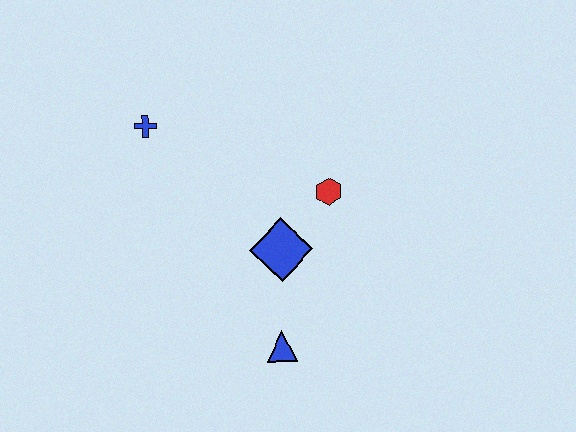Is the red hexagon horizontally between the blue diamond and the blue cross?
No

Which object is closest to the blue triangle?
The blue diamond is closest to the blue triangle.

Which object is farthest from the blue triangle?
The blue cross is farthest from the blue triangle.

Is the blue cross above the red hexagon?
Yes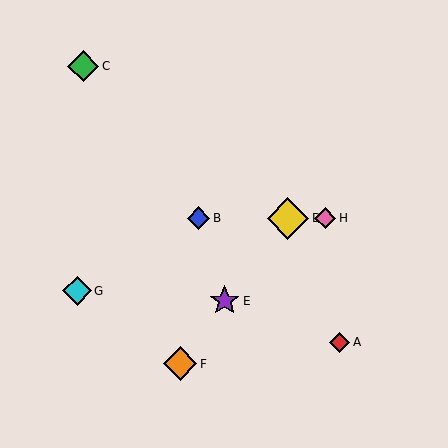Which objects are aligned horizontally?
Objects B, D, H are aligned horizontally.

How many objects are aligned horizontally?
3 objects (B, D, H) are aligned horizontally.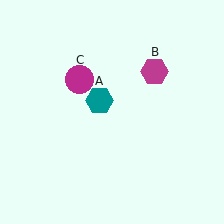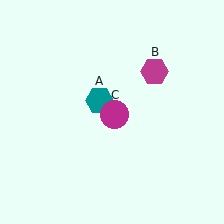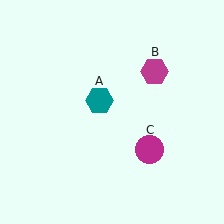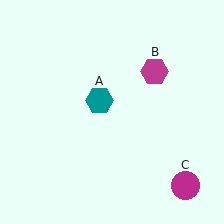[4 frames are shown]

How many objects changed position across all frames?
1 object changed position: magenta circle (object C).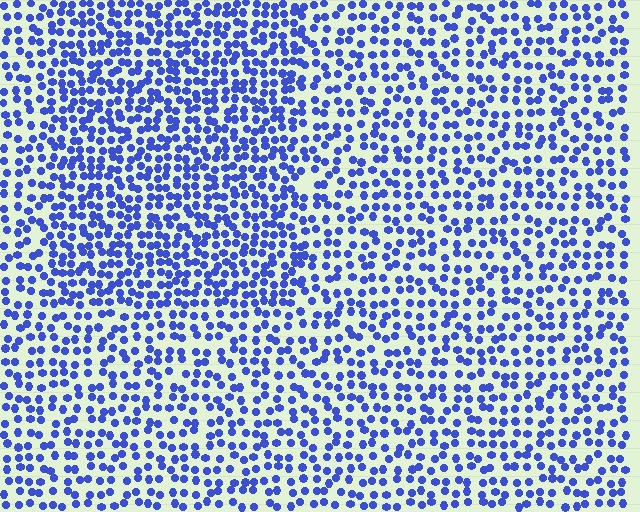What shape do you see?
I see a rectangle.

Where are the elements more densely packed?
The elements are more densely packed inside the rectangle boundary.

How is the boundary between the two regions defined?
The boundary is defined by a change in element density (approximately 1.5x ratio). All elements are the same color, size, and shape.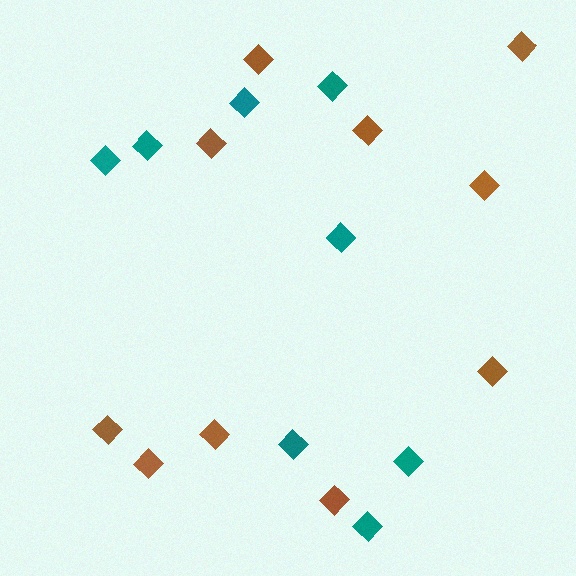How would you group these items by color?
There are 2 groups: one group of teal diamonds (8) and one group of brown diamonds (10).